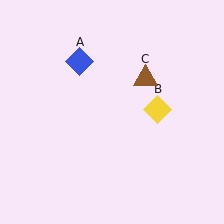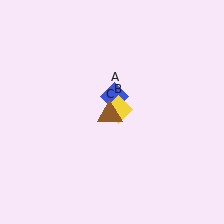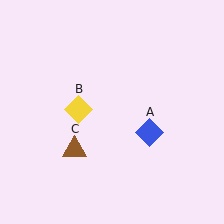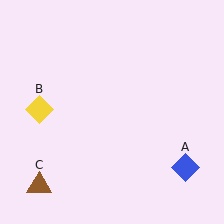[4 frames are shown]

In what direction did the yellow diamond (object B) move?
The yellow diamond (object B) moved left.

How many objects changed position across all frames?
3 objects changed position: blue diamond (object A), yellow diamond (object B), brown triangle (object C).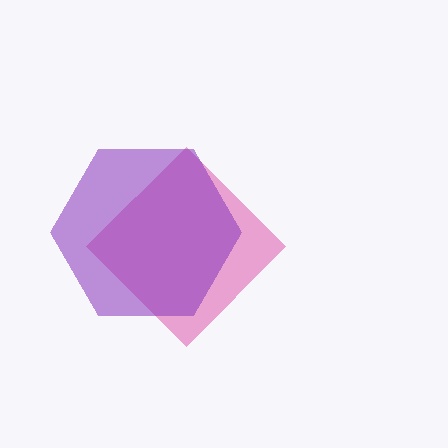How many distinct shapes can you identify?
There are 2 distinct shapes: a pink diamond, a purple hexagon.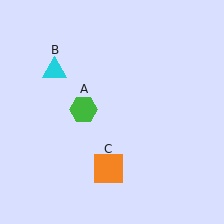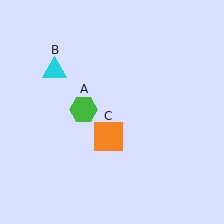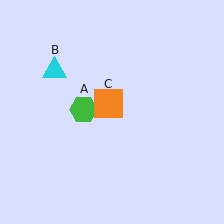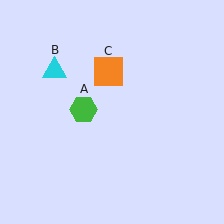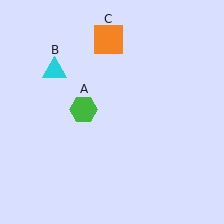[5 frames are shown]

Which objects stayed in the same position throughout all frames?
Green hexagon (object A) and cyan triangle (object B) remained stationary.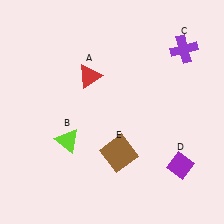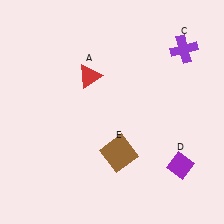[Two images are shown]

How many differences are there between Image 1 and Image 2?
There is 1 difference between the two images.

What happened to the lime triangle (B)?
The lime triangle (B) was removed in Image 2. It was in the bottom-left area of Image 1.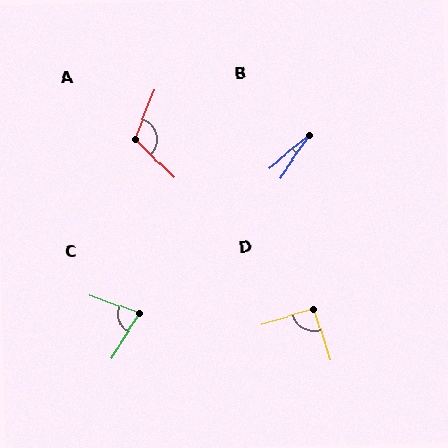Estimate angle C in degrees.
Approximately 77 degrees.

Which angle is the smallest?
B, at approximately 16 degrees.